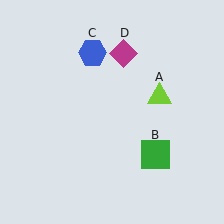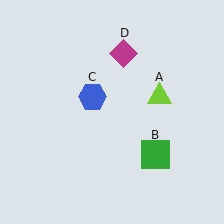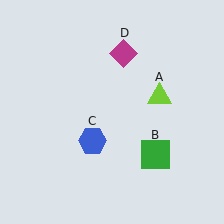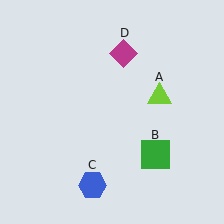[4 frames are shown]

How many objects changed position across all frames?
1 object changed position: blue hexagon (object C).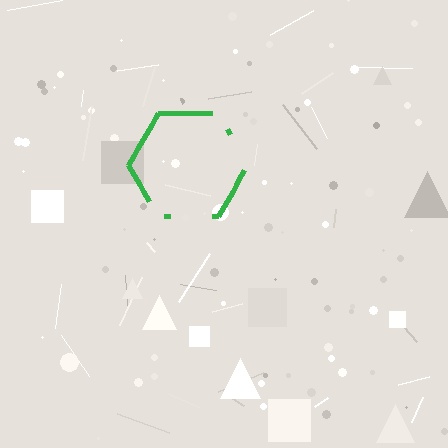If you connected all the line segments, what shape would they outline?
They would outline a hexagon.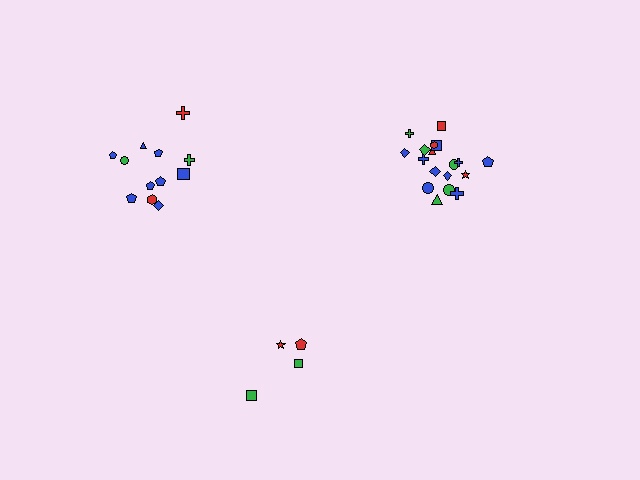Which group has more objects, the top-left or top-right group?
The top-right group.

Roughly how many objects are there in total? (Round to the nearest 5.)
Roughly 35 objects in total.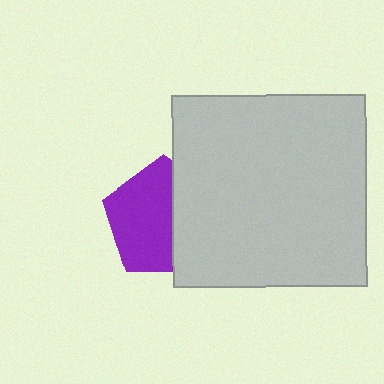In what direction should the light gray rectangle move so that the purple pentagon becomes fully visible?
The light gray rectangle should move right. That is the shortest direction to clear the overlap and leave the purple pentagon fully visible.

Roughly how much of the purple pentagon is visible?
About half of it is visible (roughly 59%).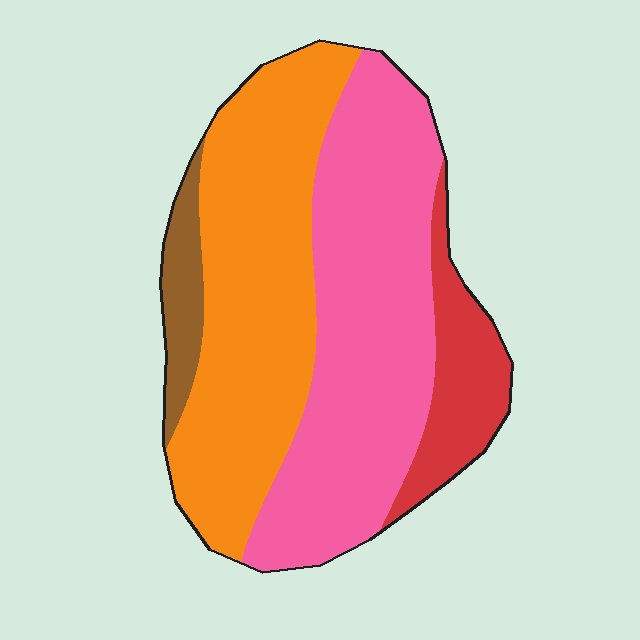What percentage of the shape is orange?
Orange takes up between a third and a half of the shape.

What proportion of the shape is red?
Red takes up less than a quarter of the shape.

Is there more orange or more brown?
Orange.